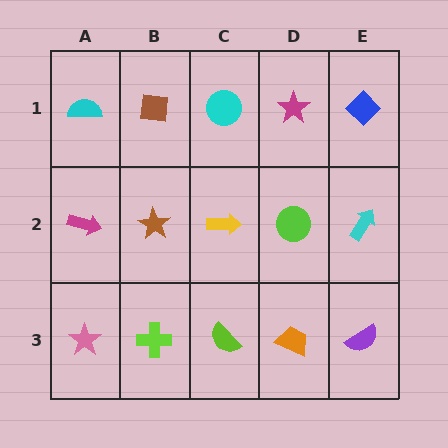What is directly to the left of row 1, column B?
A cyan semicircle.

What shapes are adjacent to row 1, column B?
A brown star (row 2, column B), a cyan semicircle (row 1, column A), a cyan circle (row 1, column C).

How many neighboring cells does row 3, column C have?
3.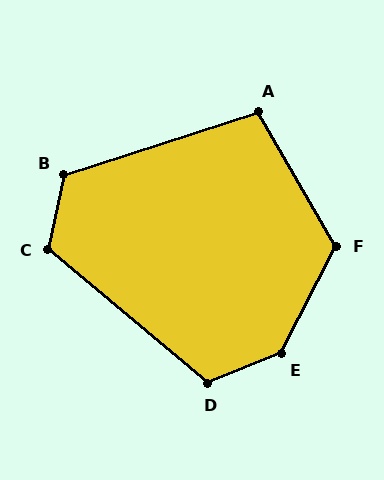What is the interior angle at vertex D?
Approximately 118 degrees (obtuse).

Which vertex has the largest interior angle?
E, at approximately 139 degrees.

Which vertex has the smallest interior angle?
A, at approximately 102 degrees.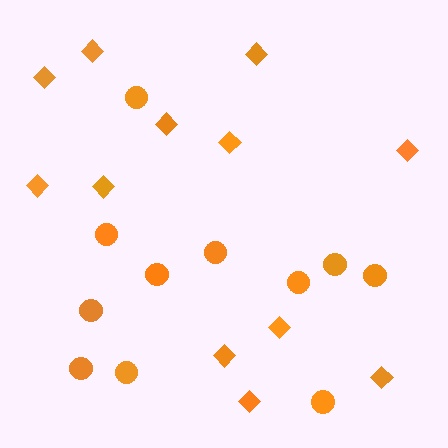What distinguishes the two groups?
There are 2 groups: one group of diamonds (12) and one group of circles (11).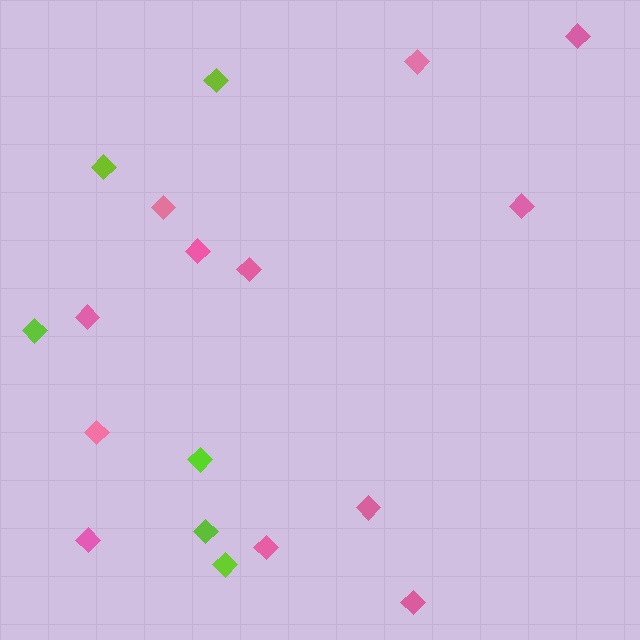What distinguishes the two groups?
There are 2 groups: one group of pink diamonds (12) and one group of lime diamonds (6).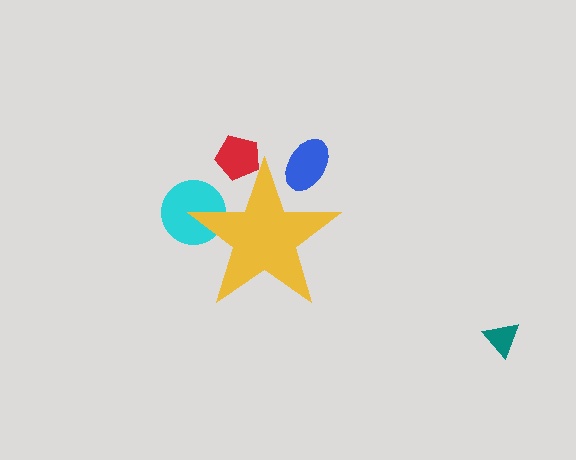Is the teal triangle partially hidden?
No, the teal triangle is fully visible.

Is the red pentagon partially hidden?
Yes, the red pentagon is partially hidden behind the yellow star.